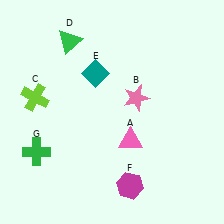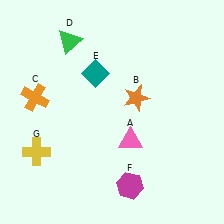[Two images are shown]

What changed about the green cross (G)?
In Image 1, G is green. In Image 2, it changed to yellow.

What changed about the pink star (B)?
In Image 1, B is pink. In Image 2, it changed to orange.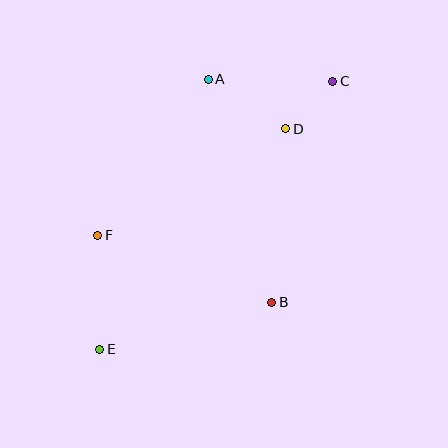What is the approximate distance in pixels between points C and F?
The distance between C and F is approximately 281 pixels.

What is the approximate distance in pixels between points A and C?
The distance between A and C is approximately 125 pixels.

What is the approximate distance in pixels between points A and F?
The distance between A and F is approximately 191 pixels.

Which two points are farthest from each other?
Points C and E are farthest from each other.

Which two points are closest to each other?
Points C and D are closest to each other.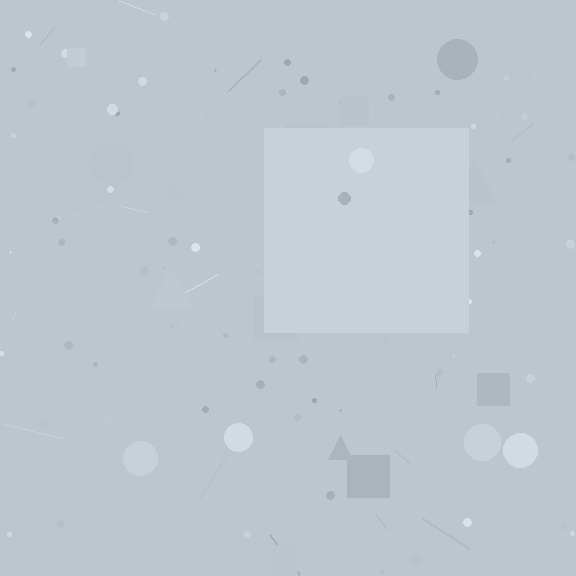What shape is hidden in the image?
A square is hidden in the image.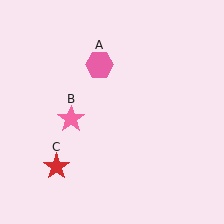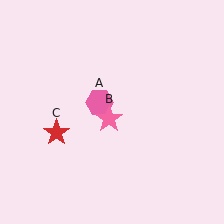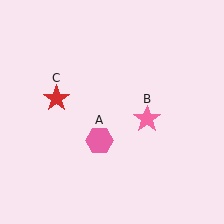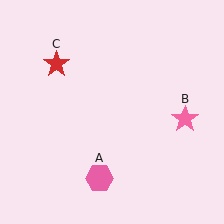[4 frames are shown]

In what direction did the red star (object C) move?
The red star (object C) moved up.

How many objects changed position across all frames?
3 objects changed position: pink hexagon (object A), pink star (object B), red star (object C).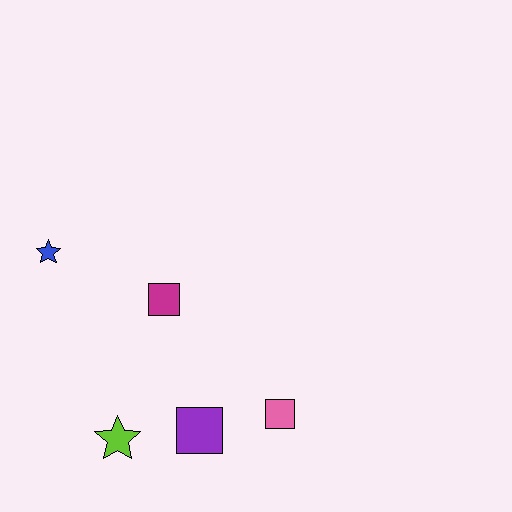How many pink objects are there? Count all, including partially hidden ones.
There is 1 pink object.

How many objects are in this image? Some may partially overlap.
There are 5 objects.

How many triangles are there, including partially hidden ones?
There are no triangles.